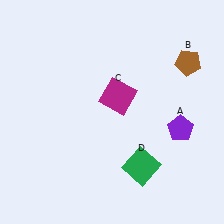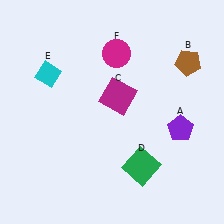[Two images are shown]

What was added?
A cyan diamond (E), a magenta circle (F) were added in Image 2.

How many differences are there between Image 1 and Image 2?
There are 2 differences between the two images.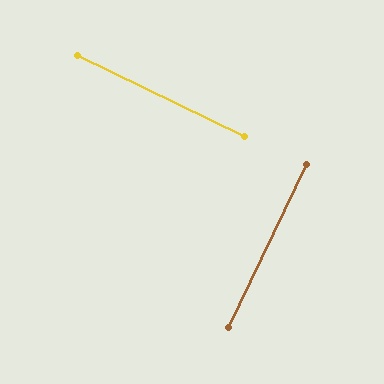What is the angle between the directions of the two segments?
Approximately 90 degrees.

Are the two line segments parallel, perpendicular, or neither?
Perpendicular — they meet at approximately 90°.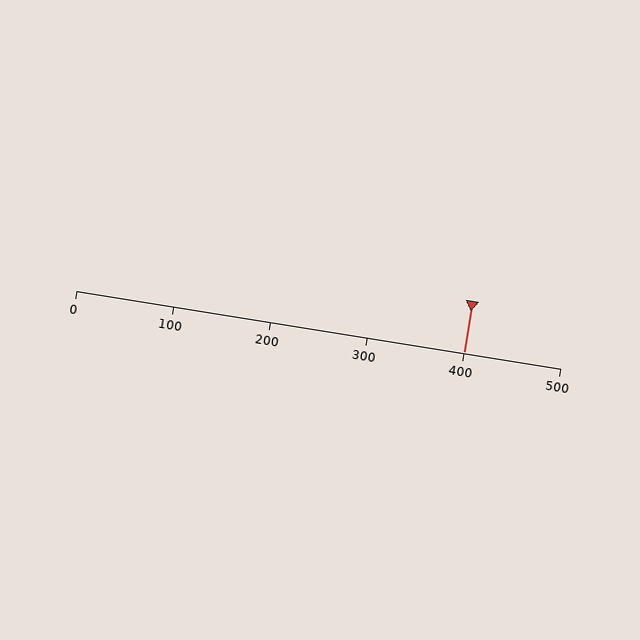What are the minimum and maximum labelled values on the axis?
The axis runs from 0 to 500.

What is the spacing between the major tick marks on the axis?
The major ticks are spaced 100 apart.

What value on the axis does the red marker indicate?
The marker indicates approximately 400.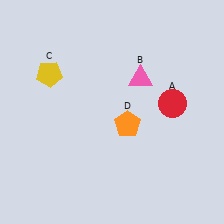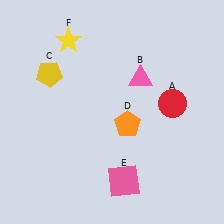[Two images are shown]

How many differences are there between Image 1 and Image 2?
There are 2 differences between the two images.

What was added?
A pink square (E), a yellow star (F) were added in Image 2.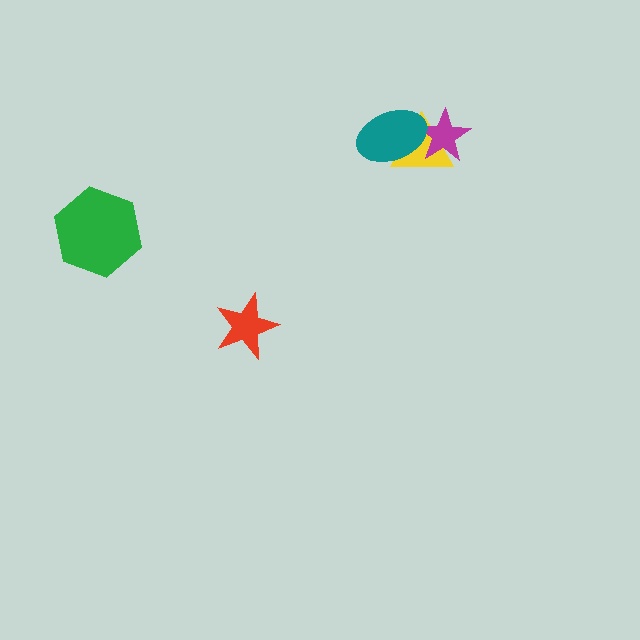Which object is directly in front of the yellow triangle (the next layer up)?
The magenta star is directly in front of the yellow triangle.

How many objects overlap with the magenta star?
2 objects overlap with the magenta star.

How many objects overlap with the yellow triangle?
2 objects overlap with the yellow triangle.